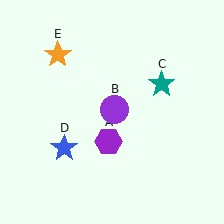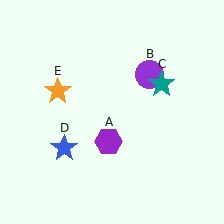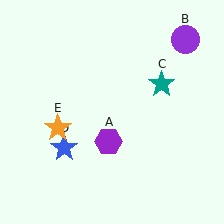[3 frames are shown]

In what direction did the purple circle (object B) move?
The purple circle (object B) moved up and to the right.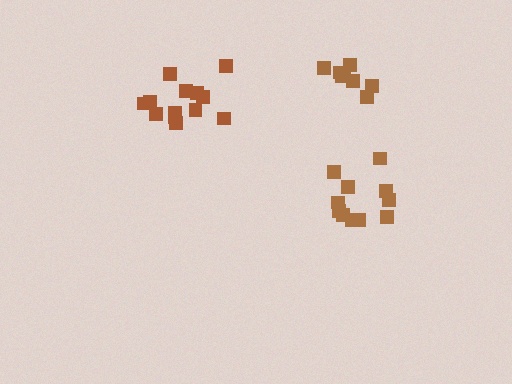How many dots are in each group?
Group 1: 13 dots, Group 2: 8 dots, Group 3: 11 dots (32 total).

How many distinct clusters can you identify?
There are 3 distinct clusters.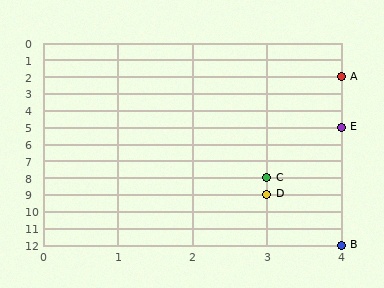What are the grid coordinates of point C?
Point C is at grid coordinates (3, 8).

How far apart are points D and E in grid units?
Points D and E are 1 column and 4 rows apart (about 4.1 grid units diagonally).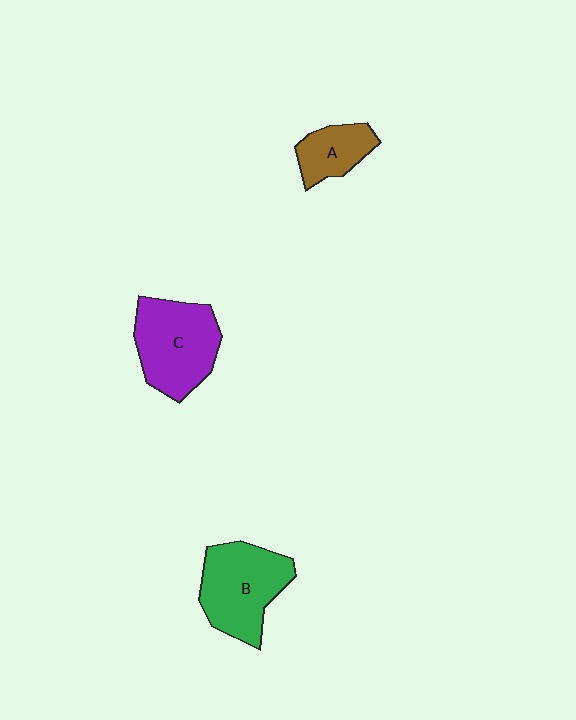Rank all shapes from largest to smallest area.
From largest to smallest: C (purple), B (green), A (brown).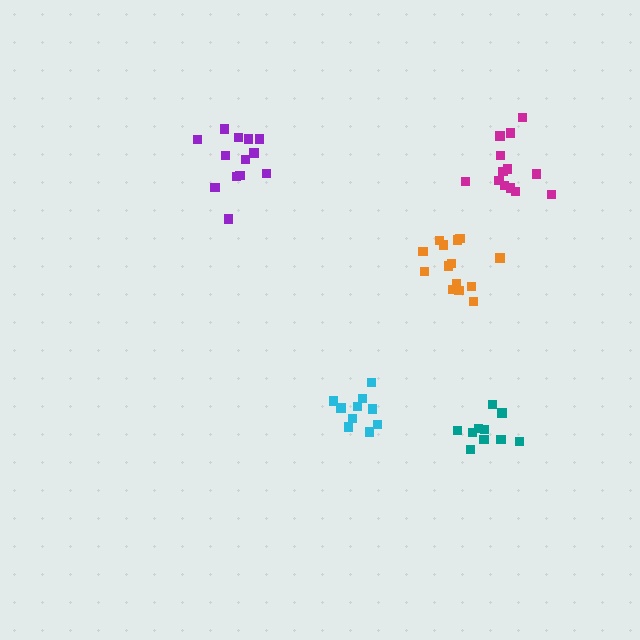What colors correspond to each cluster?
The clusters are colored: cyan, magenta, teal, orange, purple.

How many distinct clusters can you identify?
There are 5 distinct clusters.